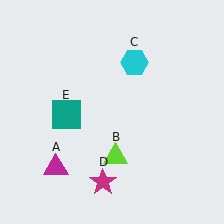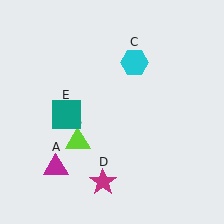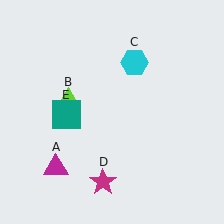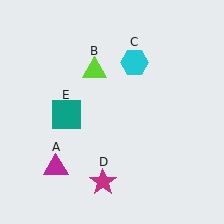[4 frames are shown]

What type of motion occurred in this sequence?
The lime triangle (object B) rotated clockwise around the center of the scene.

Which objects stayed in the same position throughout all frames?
Magenta triangle (object A) and cyan hexagon (object C) and magenta star (object D) and teal square (object E) remained stationary.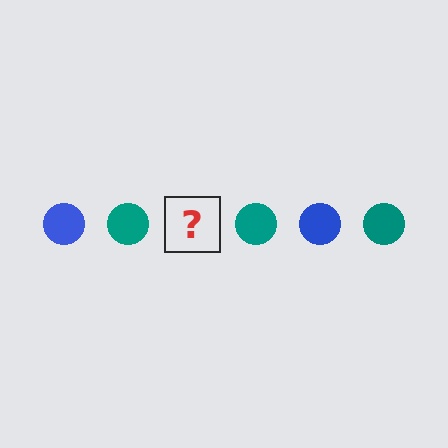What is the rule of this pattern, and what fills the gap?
The rule is that the pattern cycles through blue, teal circles. The gap should be filled with a blue circle.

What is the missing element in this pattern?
The missing element is a blue circle.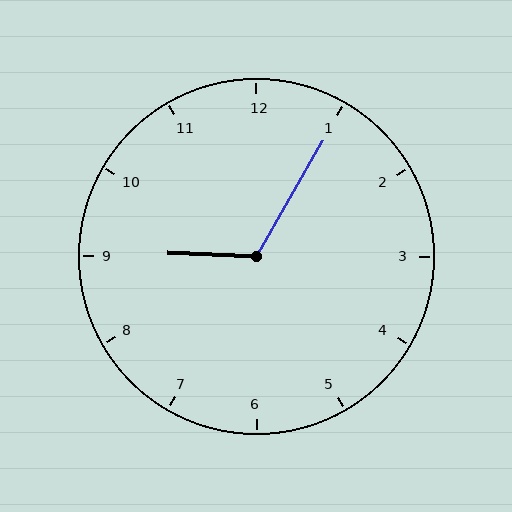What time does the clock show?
9:05.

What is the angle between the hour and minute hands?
Approximately 118 degrees.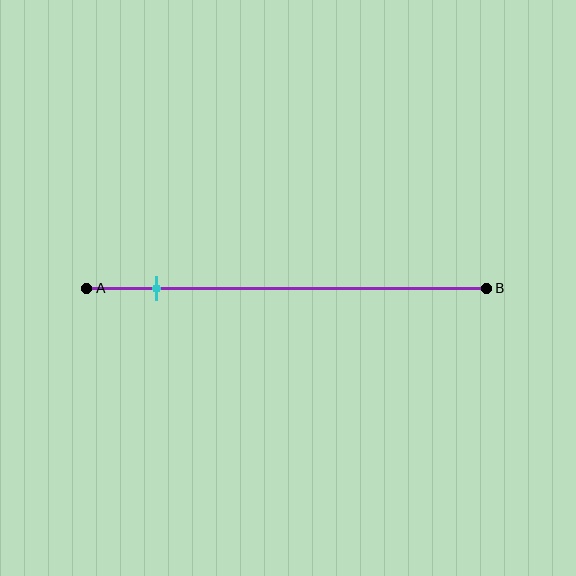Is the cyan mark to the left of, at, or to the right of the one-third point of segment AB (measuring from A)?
The cyan mark is to the left of the one-third point of segment AB.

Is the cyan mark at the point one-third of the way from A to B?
No, the mark is at about 15% from A, not at the 33% one-third point.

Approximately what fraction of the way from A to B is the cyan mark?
The cyan mark is approximately 15% of the way from A to B.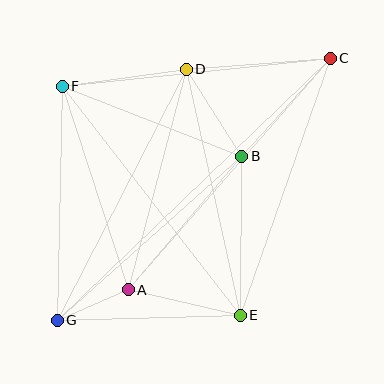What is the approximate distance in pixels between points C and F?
The distance between C and F is approximately 270 pixels.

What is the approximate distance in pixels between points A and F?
The distance between A and F is approximately 214 pixels.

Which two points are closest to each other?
Points A and G are closest to each other.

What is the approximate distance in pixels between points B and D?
The distance between B and D is approximately 103 pixels.